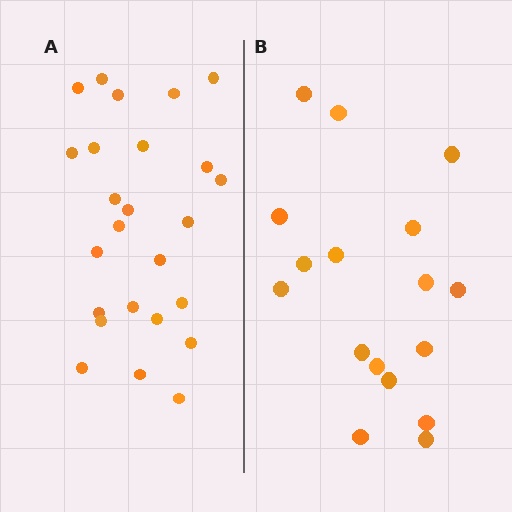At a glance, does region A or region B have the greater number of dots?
Region A (the left region) has more dots.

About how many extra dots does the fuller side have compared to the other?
Region A has roughly 8 or so more dots than region B.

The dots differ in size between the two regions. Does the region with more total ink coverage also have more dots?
No. Region B has more total ink coverage because its dots are larger, but region A actually contains more individual dots. Total area can be misleading — the number of items is what matters here.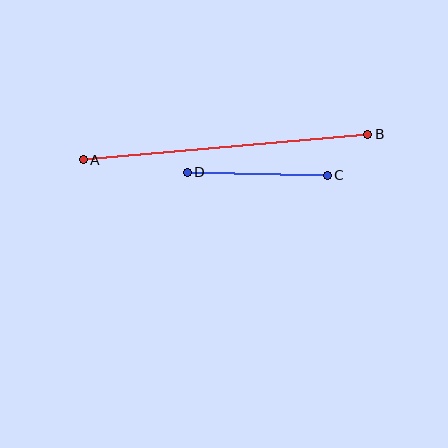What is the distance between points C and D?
The distance is approximately 140 pixels.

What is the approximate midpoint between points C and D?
The midpoint is at approximately (257, 174) pixels.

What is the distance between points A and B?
The distance is approximately 286 pixels.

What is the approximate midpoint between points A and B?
The midpoint is at approximately (226, 147) pixels.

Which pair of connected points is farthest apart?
Points A and B are farthest apart.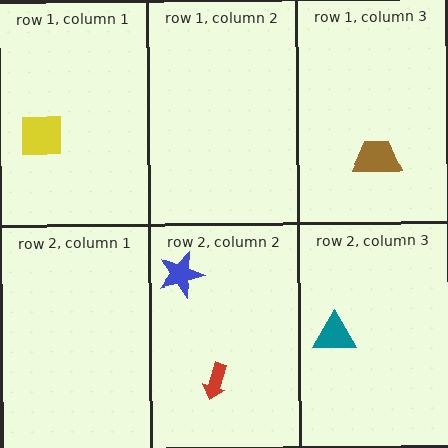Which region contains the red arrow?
The row 2, column 2 region.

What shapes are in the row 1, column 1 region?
The yellow square.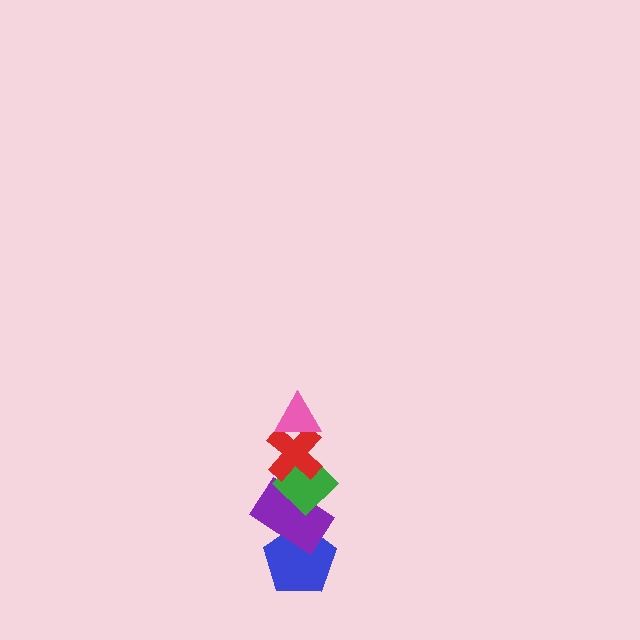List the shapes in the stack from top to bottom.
From top to bottom: the pink triangle, the red cross, the green diamond, the purple rectangle, the blue pentagon.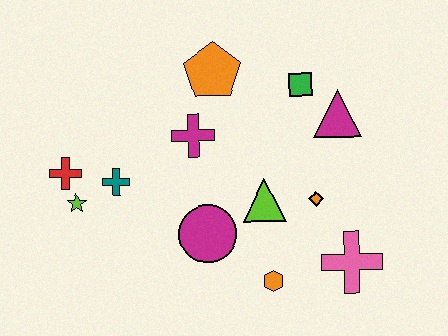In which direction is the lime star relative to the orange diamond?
The lime star is to the left of the orange diamond.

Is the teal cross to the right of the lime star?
Yes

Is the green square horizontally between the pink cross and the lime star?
Yes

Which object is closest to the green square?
The magenta triangle is closest to the green square.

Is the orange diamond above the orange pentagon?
No